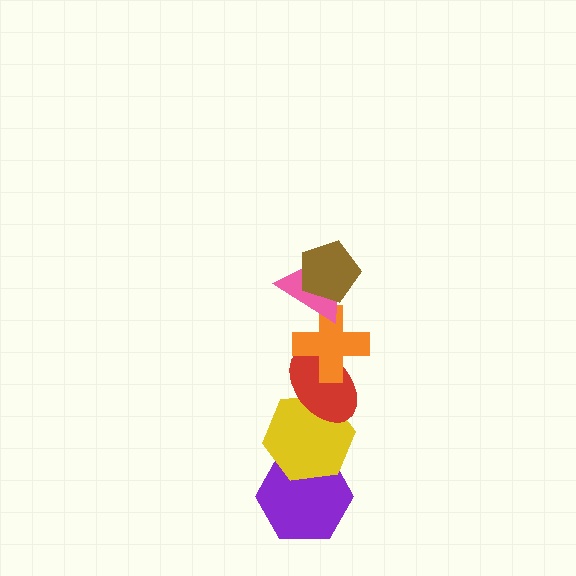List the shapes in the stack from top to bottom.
From top to bottom: the brown pentagon, the pink triangle, the orange cross, the red ellipse, the yellow hexagon, the purple hexagon.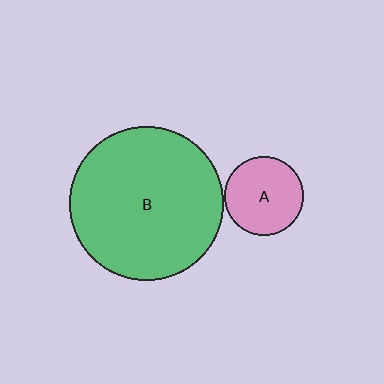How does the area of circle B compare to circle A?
Approximately 3.8 times.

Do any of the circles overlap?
No, none of the circles overlap.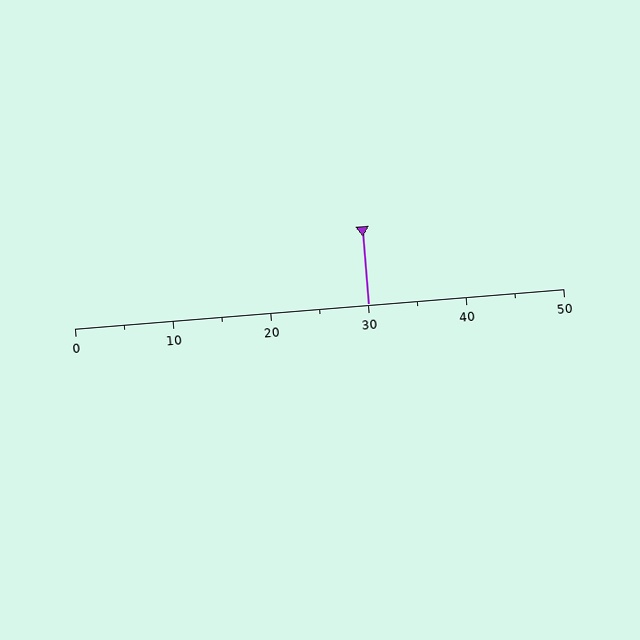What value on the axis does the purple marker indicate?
The marker indicates approximately 30.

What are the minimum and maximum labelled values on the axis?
The axis runs from 0 to 50.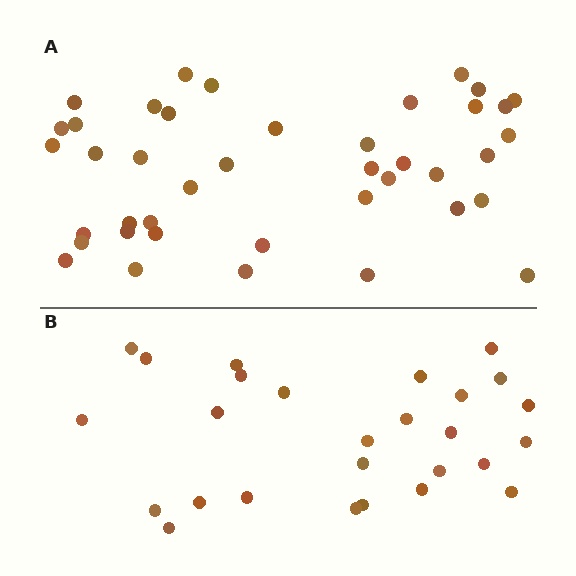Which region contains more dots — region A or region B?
Region A (the top region) has more dots.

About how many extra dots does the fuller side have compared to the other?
Region A has approximately 15 more dots than region B.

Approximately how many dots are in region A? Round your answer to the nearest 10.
About 40 dots. (The exact count is 41, which rounds to 40.)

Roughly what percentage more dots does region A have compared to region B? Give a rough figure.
About 50% more.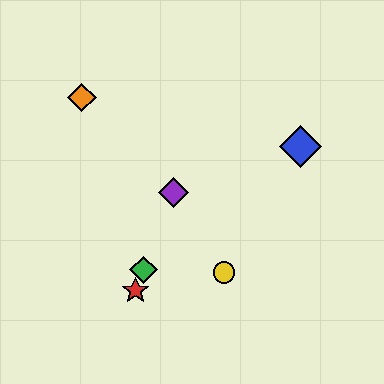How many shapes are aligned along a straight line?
3 shapes (the red star, the green diamond, the purple diamond) are aligned along a straight line.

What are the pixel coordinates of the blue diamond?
The blue diamond is at (301, 146).